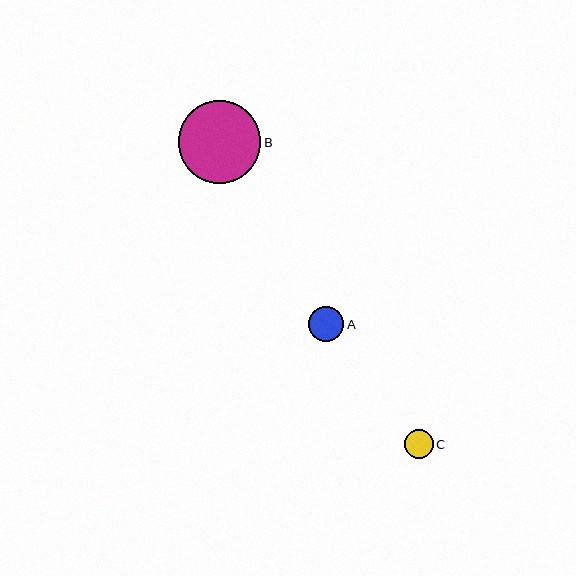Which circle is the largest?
Circle B is the largest with a size of approximately 82 pixels.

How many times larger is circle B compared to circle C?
Circle B is approximately 2.9 times the size of circle C.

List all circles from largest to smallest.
From largest to smallest: B, A, C.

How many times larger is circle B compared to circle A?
Circle B is approximately 2.3 times the size of circle A.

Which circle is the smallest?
Circle C is the smallest with a size of approximately 29 pixels.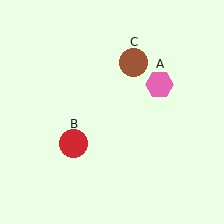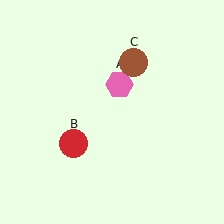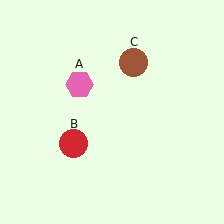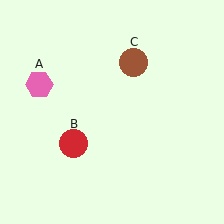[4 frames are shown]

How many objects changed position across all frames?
1 object changed position: pink hexagon (object A).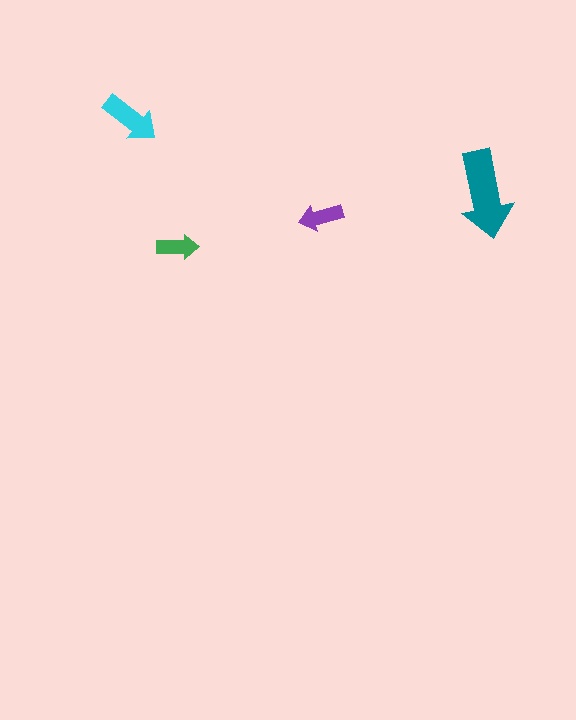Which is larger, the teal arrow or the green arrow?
The teal one.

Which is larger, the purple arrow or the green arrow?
The purple one.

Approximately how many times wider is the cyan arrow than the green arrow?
About 1.5 times wider.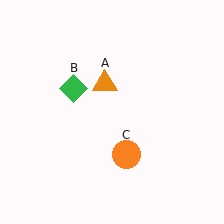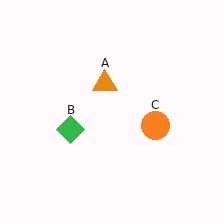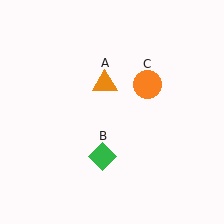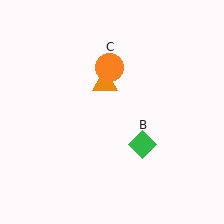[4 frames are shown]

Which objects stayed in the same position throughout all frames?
Orange triangle (object A) remained stationary.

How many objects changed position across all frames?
2 objects changed position: green diamond (object B), orange circle (object C).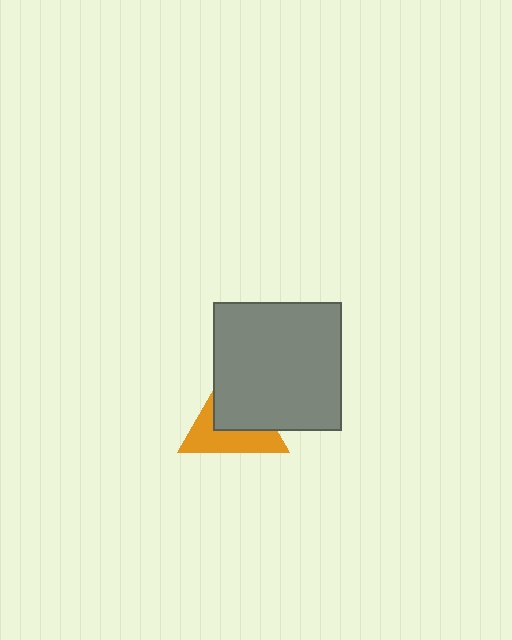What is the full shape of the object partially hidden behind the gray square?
The partially hidden object is an orange triangle.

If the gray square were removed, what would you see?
You would see the complete orange triangle.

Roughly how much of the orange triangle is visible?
About half of it is visible (roughly 49%).